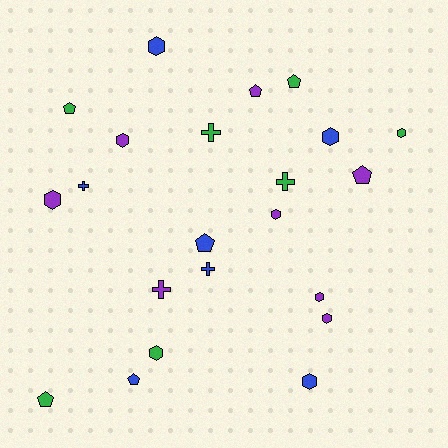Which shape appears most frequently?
Hexagon, with 10 objects.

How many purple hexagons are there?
There are 5 purple hexagons.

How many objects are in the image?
There are 22 objects.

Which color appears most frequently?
Purple, with 8 objects.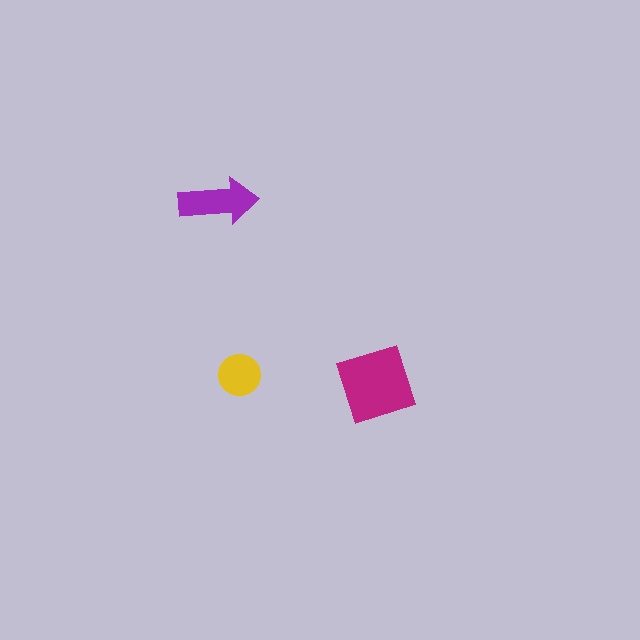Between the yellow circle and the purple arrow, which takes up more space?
The purple arrow.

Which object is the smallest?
The yellow circle.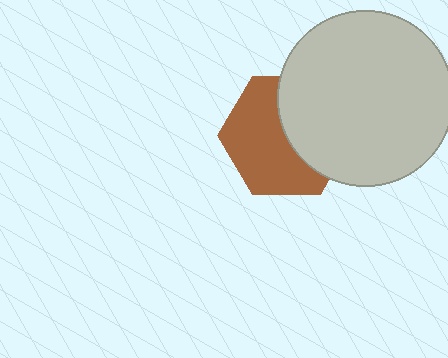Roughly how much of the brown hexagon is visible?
About half of it is visible (roughly 57%).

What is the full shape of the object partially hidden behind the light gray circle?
The partially hidden object is a brown hexagon.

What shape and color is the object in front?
The object in front is a light gray circle.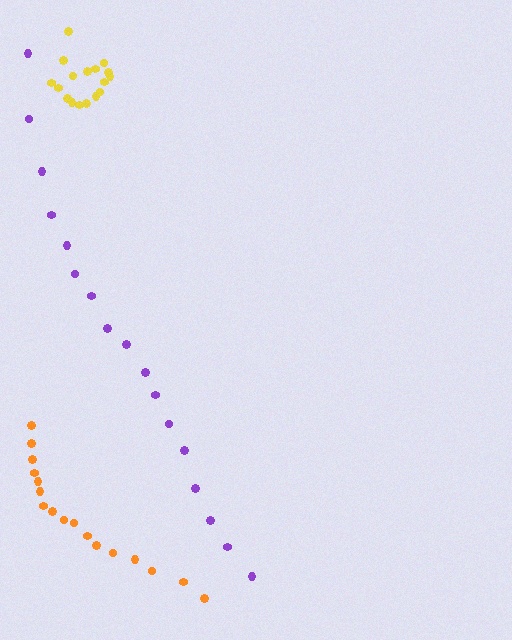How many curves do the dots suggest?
There are 3 distinct paths.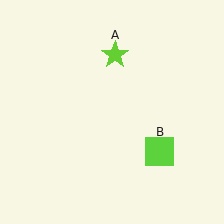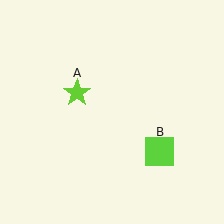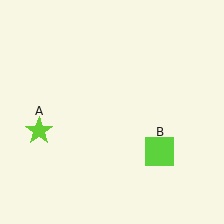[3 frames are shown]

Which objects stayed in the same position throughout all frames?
Lime square (object B) remained stationary.